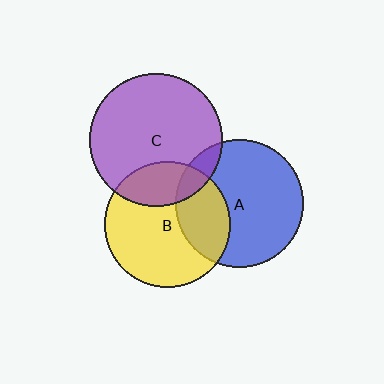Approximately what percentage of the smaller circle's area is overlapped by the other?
Approximately 30%.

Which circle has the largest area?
Circle C (purple).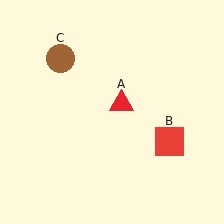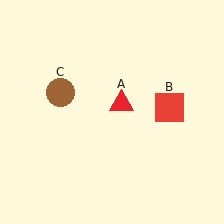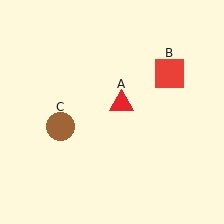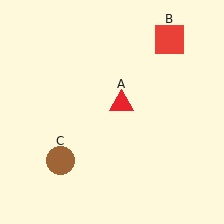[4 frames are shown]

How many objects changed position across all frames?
2 objects changed position: red square (object B), brown circle (object C).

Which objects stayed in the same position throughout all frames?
Red triangle (object A) remained stationary.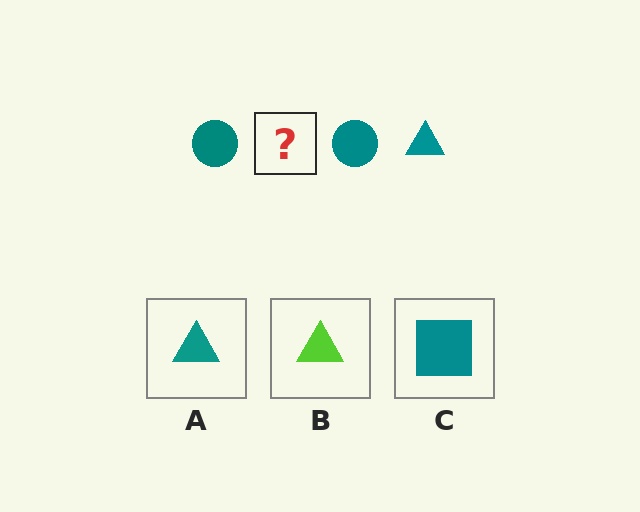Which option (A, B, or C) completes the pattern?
A.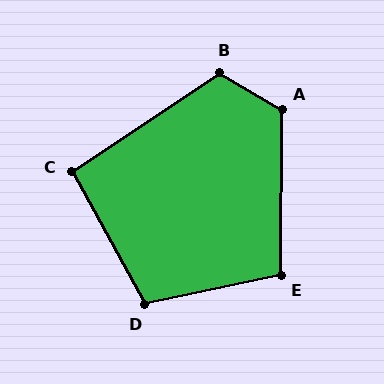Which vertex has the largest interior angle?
A, at approximately 120 degrees.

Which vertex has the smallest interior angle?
C, at approximately 95 degrees.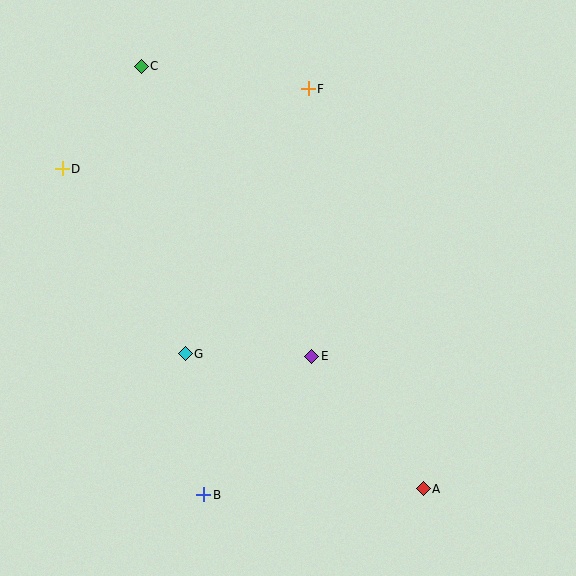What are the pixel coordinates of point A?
Point A is at (423, 489).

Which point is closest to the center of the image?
Point E at (312, 356) is closest to the center.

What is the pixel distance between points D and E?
The distance between D and E is 312 pixels.